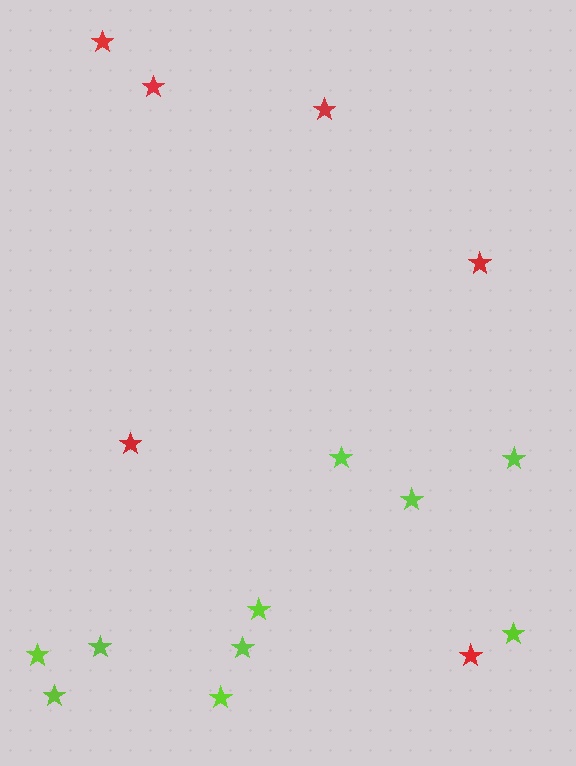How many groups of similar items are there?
There are 2 groups: one group of red stars (6) and one group of lime stars (10).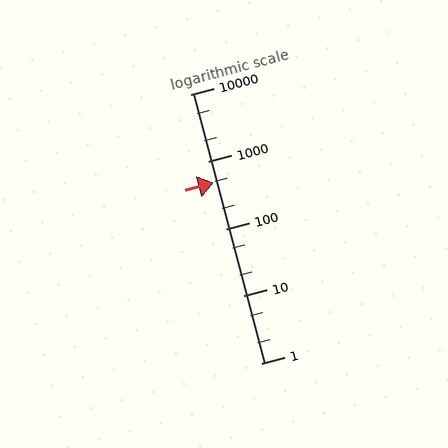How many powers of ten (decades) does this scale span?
The scale spans 4 decades, from 1 to 10000.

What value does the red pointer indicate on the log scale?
The pointer indicates approximately 490.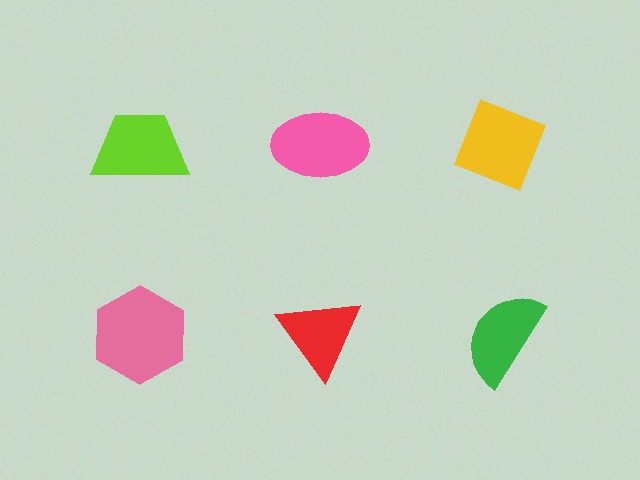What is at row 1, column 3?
A yellow diamond.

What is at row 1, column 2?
A pink ellipse.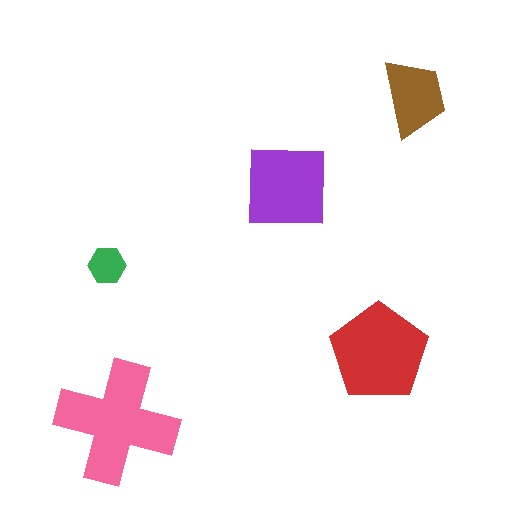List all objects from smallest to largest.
The green hexagon, the brown trapezoid, the purple square, the red pentagon, the pink cross.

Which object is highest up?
The brown trapezoid is topmost.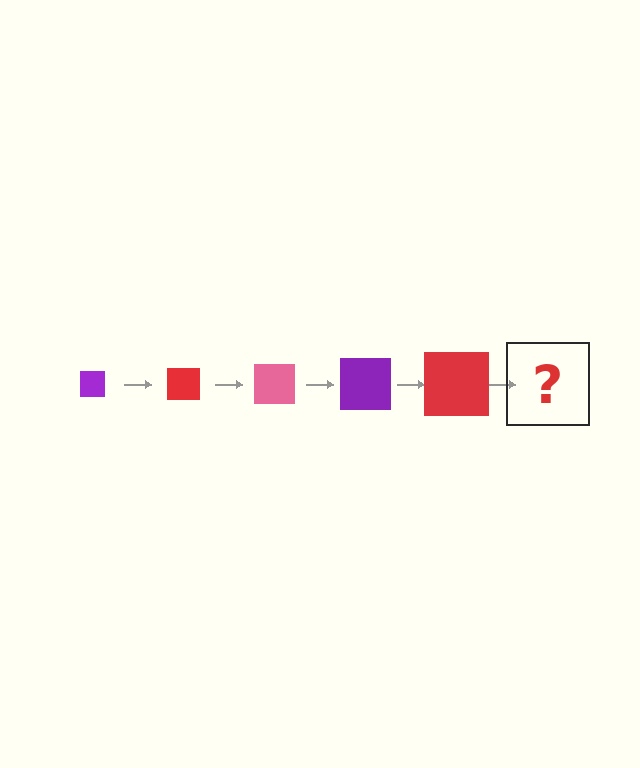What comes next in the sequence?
The next element should be a pink square, larger than the previous one.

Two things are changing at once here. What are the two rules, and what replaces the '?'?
The two rules are that the square grows larger each step and the color cycles through purple, red, and pink. The '?' should be a pink square, larger than the previous one.